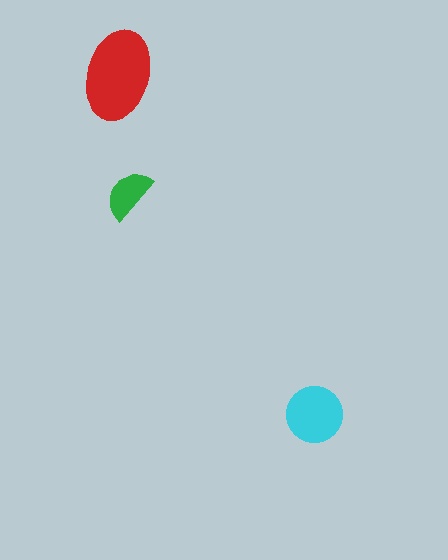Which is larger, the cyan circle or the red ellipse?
The red ellipse.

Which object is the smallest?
The green semicircle.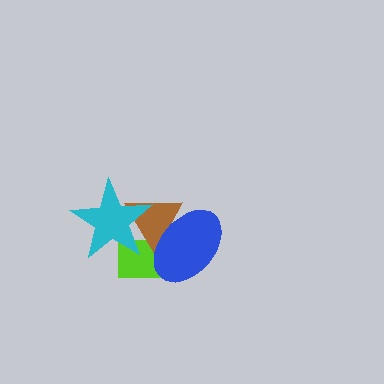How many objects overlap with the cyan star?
2 objects overlap with the cyan star.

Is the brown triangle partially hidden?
Yes, it is partially covered by another shape.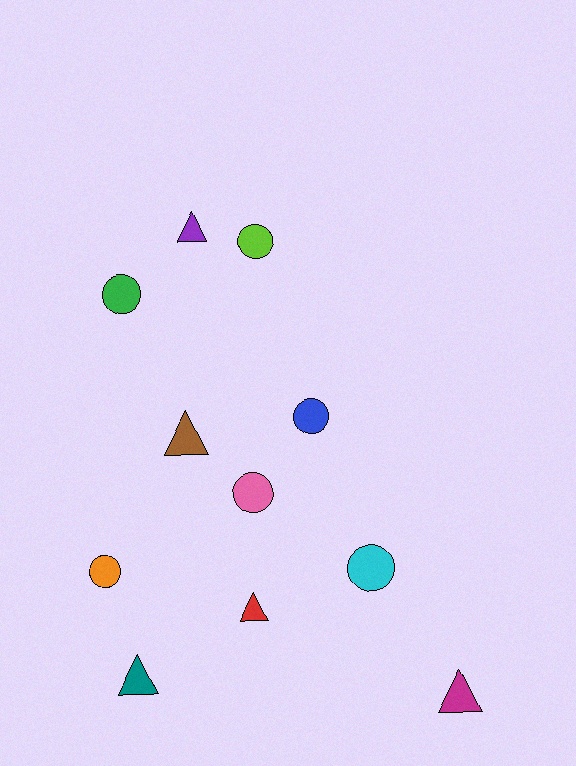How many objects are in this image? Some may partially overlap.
There are 11 objects.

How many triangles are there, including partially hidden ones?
There are 5 triangles.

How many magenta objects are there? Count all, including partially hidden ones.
There is 1 magenta object.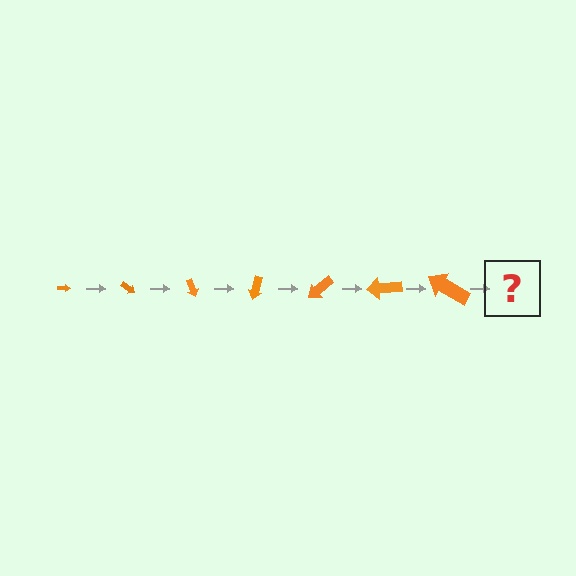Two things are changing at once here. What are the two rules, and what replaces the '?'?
The two rules are that the arrow grows larger each step and it rotates 35 degrees each step. The '?' should be an arrow, larger than the previous one and rotated 245 degrees from the start.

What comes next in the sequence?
The next element should be an arrow, larger than the previous one and rotated 245 degrees from the start.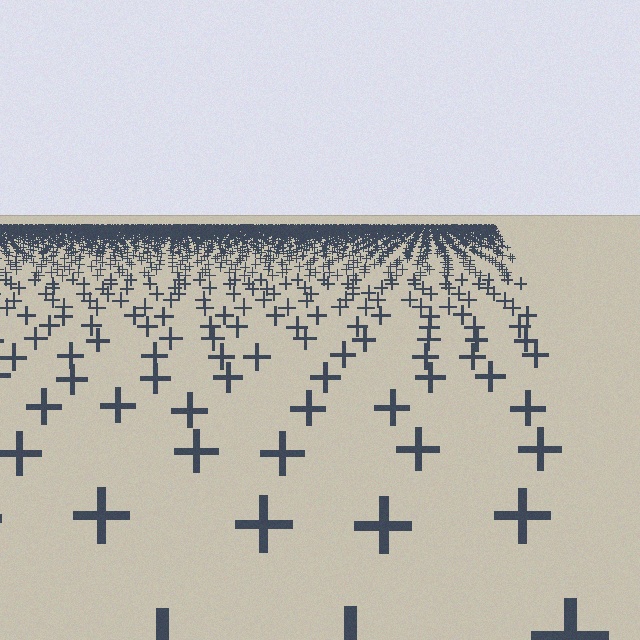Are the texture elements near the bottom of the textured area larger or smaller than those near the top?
Larger. Near the bottom, elements are closer to the viewer and appear at a bigger on-screen size.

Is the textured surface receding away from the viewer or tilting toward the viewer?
The surface is receding away from the viewer. Texture elements get smaller and denser toward the top.